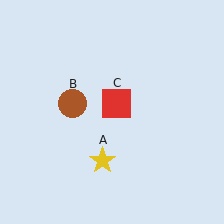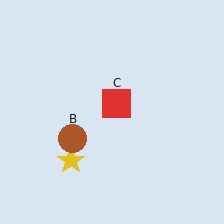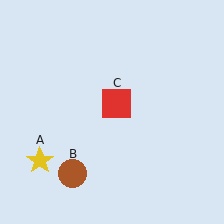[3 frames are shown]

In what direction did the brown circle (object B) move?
The brown circle (object B) moved down.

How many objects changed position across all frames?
2 objects changed position: yellow star (object A), brown circle (object B).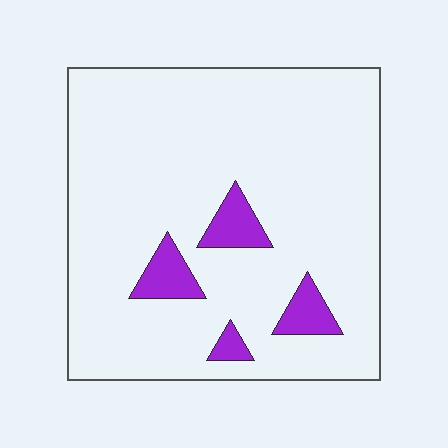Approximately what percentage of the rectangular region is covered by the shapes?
Approximately 10%.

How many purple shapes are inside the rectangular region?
4.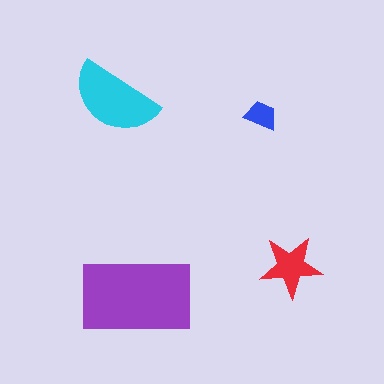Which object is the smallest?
The blue trapezoid.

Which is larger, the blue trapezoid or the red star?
The red star.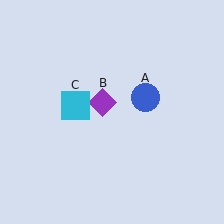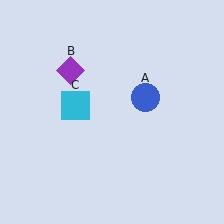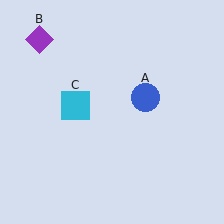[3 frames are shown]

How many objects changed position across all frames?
1 object changed position: purple diamond (object B).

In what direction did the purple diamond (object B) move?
The purple diamond (object B) moved up and to the left.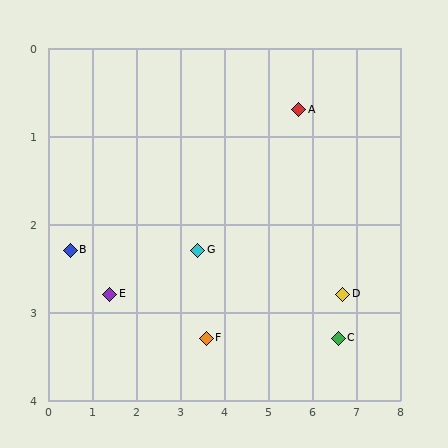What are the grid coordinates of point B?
Point B is at approximately (0.5, 2.3).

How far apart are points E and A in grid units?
Points E and A are about 4.8 grid units apart.